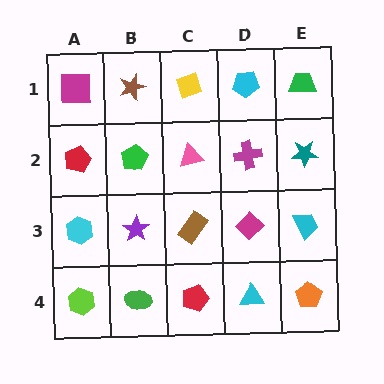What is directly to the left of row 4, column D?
A red pentagon.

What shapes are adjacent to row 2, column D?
A cyan pentagon (row 1, column D), a magenta diamond (row 3, column D), a pink triangle (row 2, column C), a teal star (row 2, column E).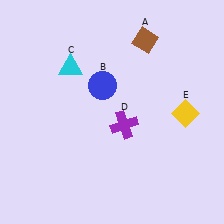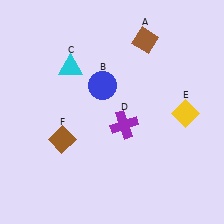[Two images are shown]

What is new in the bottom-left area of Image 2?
A brown diamond (F) was added in the bottom-left area of Image 2.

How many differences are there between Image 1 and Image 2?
There is 1 difference between the two images.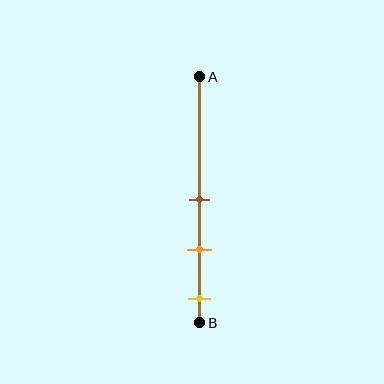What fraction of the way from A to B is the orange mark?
The orange mark is approximately 70% (0.7) of the way from A to B.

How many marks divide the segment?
There are 3 marks dividing the segment.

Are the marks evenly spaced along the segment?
Yes, the marks are approximately evenly spaced.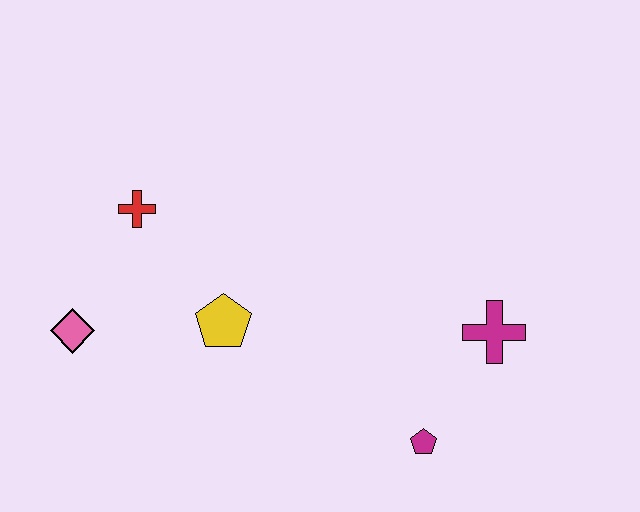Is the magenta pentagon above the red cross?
No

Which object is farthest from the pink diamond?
The magenta cross is farthest from the pink diamond.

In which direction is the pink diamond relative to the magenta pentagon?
The pink diamond is to the left of the magenta pentagon.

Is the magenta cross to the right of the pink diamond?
Yes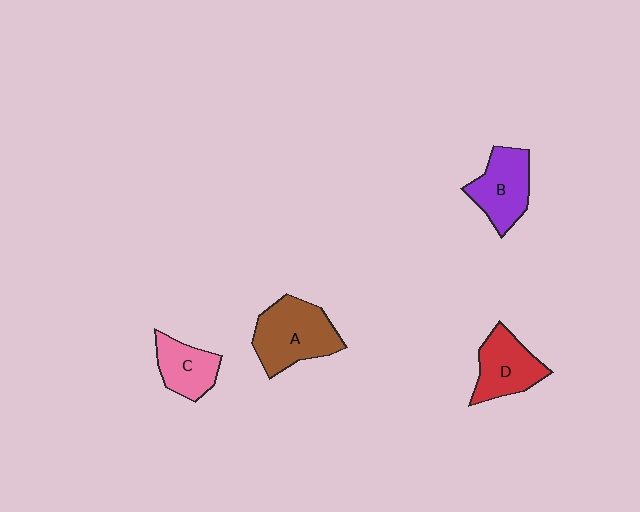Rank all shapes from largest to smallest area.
From largest to smallest: A (brown), B (purple), D (red), C (pink).